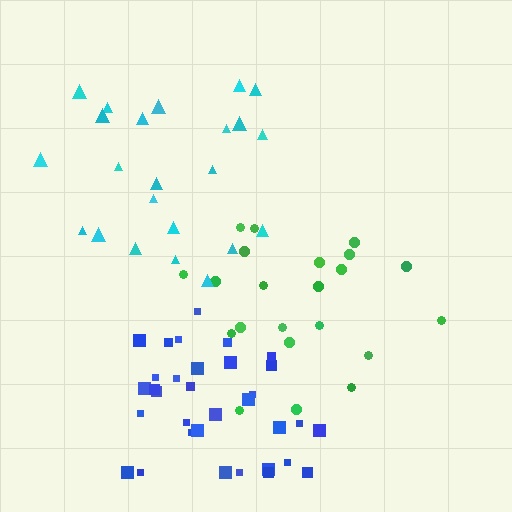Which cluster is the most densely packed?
Blue.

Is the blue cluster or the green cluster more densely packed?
Blue.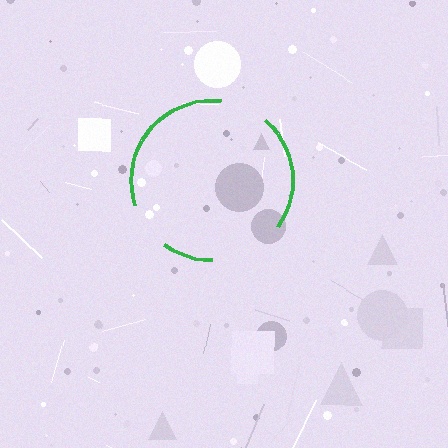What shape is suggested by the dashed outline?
The dashed outline suggests a circle.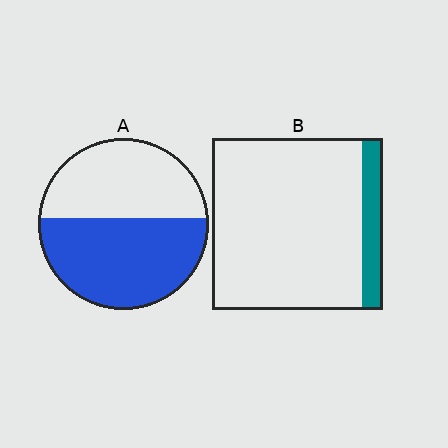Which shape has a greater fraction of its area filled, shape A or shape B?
Shape A.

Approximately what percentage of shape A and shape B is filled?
A is approximately 55% and B is approximately 10%.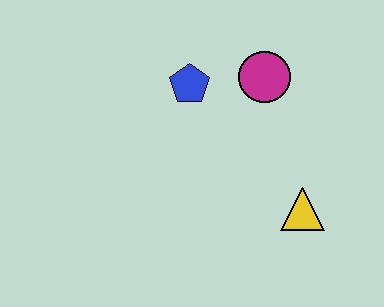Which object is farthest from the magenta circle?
The yellow triangle is farthest from the magenta circle.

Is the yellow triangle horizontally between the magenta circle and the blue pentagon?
No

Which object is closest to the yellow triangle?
The magenta circle is closest to the yellow triangle.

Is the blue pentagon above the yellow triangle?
Yes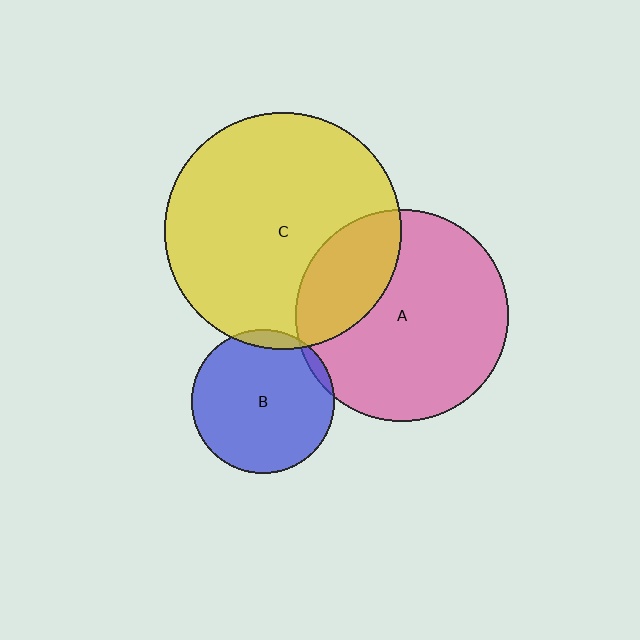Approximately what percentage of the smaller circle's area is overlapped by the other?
Approximately 5%.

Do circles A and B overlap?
Yes.